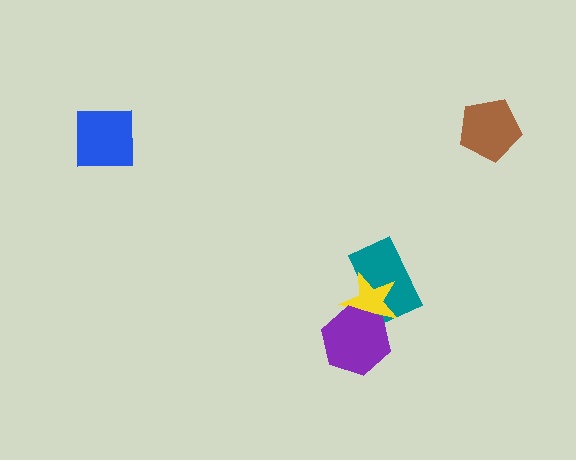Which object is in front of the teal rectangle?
The yellow star is in front of the teal rectangle.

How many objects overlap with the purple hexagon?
1 object overlaps with the purple hexagon.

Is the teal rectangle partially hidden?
Yes, it is partially covered by another shape.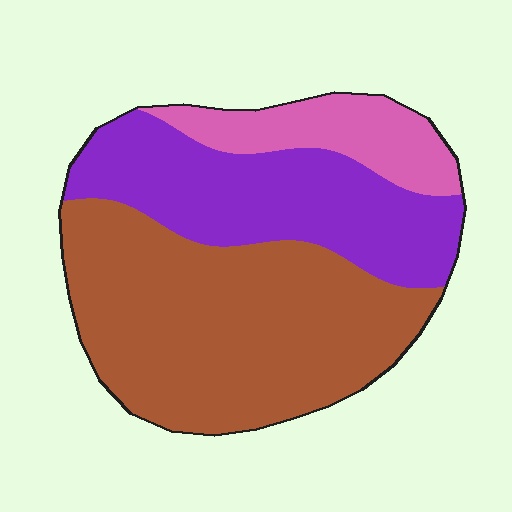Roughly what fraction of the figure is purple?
Purple covers roughly 35% of the figure.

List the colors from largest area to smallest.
From largest to smallest: brown, purple, pink.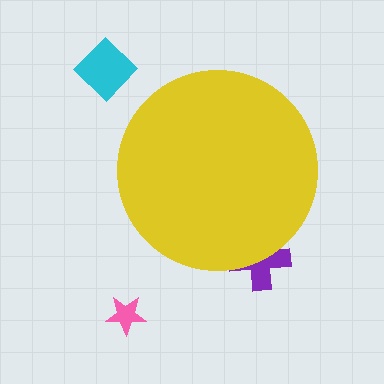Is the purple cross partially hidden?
Yes, the purple cross is partially hidden behind the yellow circle.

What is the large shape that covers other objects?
A yellow circle.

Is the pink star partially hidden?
No, the pink star is fully visible.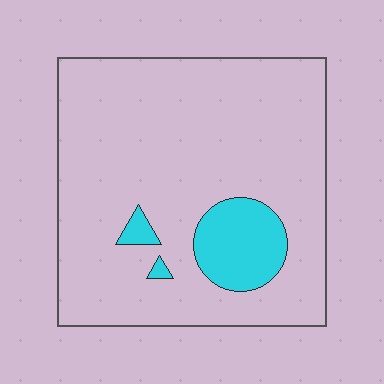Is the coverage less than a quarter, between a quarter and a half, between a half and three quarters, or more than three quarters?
Less than a quarter.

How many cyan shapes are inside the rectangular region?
3.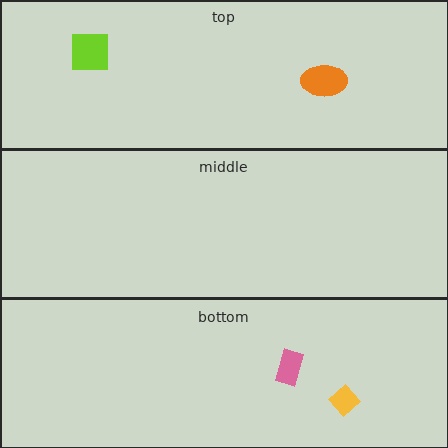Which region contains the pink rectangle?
The bottom region.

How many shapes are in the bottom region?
2.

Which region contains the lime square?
The top region.